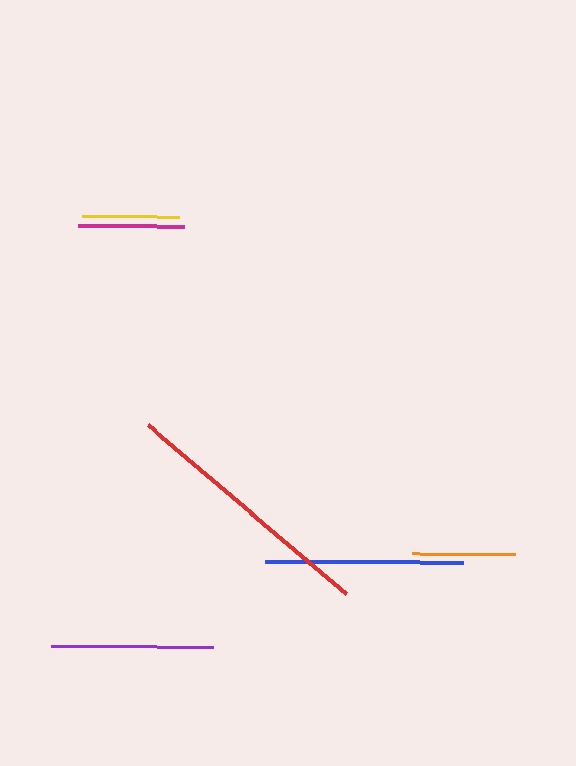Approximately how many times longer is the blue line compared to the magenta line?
The blue line is approximately 1.9 times the length of the magenta line.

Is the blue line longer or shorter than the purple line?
The blue line is longer than the purple line.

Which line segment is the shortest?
The yellow line is the shortest at approximately 97 pixels.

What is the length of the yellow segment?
The yellow segment is approximately 97 pixels long.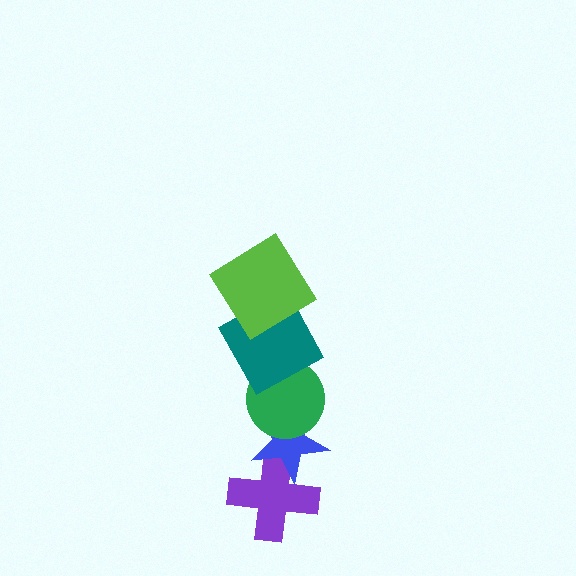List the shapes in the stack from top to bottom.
From top to bottom: the lime diamond, the teal square, the green circle, the blue star, the purple cross.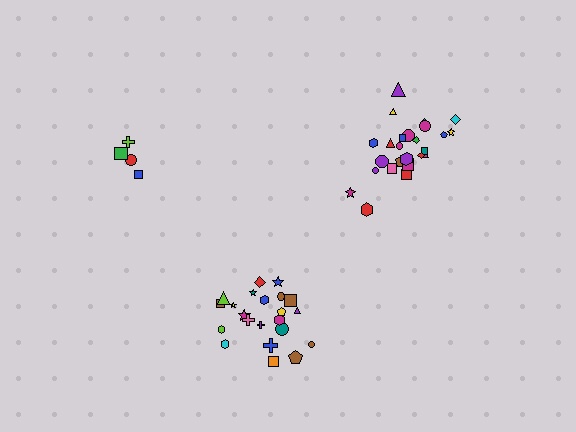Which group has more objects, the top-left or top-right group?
The top-right group.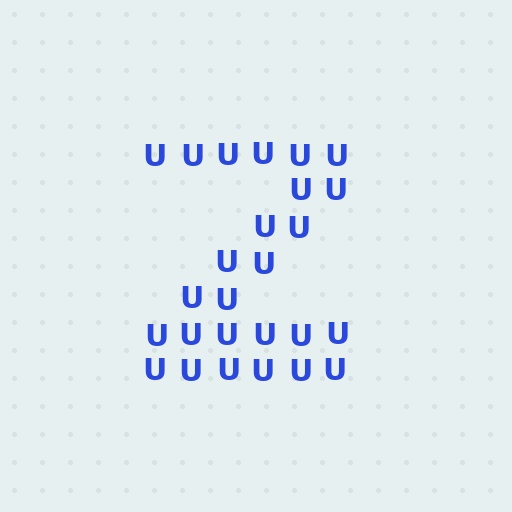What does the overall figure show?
The overall figure shows the letter Z.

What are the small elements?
The small elements are letter U's.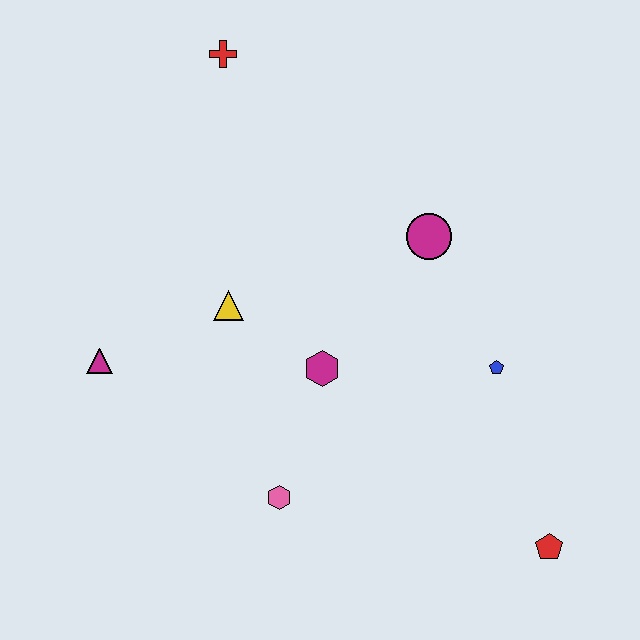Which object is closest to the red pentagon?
The blue pentagon is closest to the red pentagon.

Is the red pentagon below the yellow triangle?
Yes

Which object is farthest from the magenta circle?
The magenta triangle is farthest from the magenta circle.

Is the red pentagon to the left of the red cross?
No